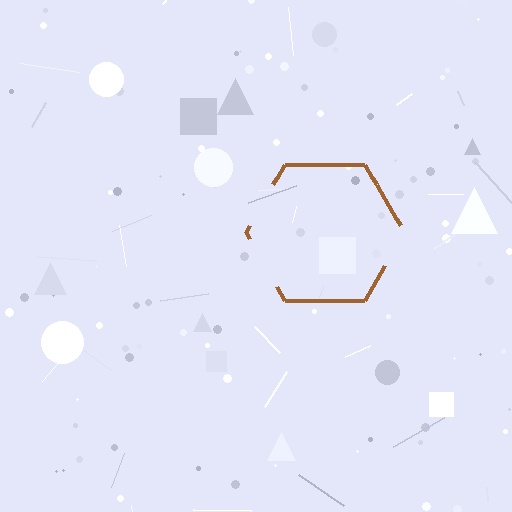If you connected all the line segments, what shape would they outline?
They would outline a hexagon.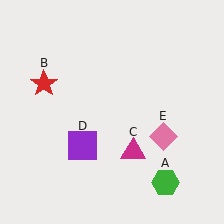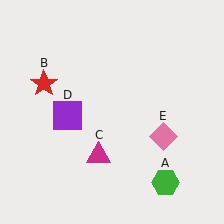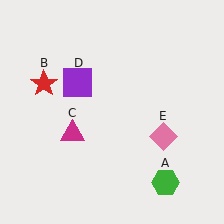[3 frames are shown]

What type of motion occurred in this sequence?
The magenta triangle (object C), purple square (object D) rotated clockwise around the center of the scene.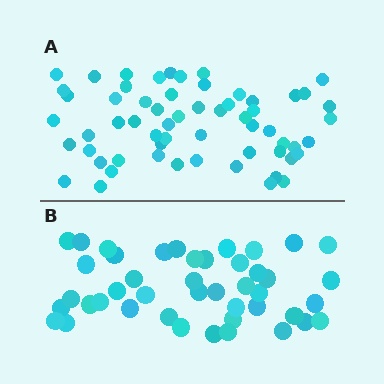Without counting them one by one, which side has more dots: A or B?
Region A (the top region) has more dots.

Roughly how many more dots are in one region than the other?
Region A has approximately 15 more dots than region B.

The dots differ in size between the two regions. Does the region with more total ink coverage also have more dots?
No. Region B has more total ink coverage because its dots are larger, but region A actually contains more individual dots. Total area can be misleading — the number of items is what matters here.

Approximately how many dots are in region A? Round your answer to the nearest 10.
About 60 dots.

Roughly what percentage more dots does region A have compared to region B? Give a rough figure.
About 35% more.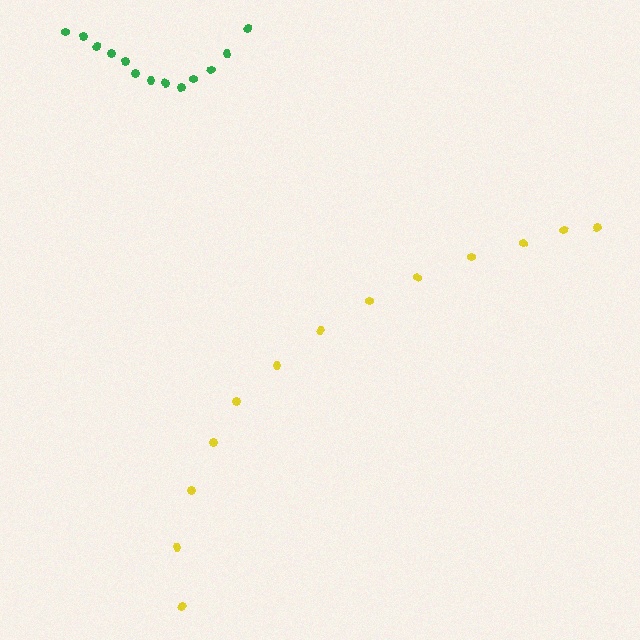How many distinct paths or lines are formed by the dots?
There are 2 distinct paths.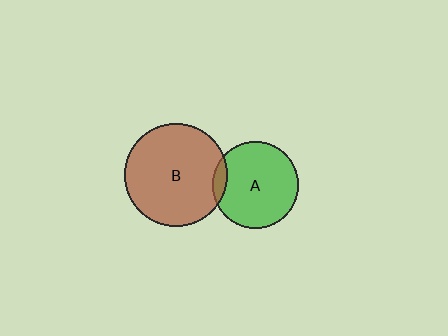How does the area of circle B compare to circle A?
Approximately 1.4 times.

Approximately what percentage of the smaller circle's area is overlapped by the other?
Approximately 10%.